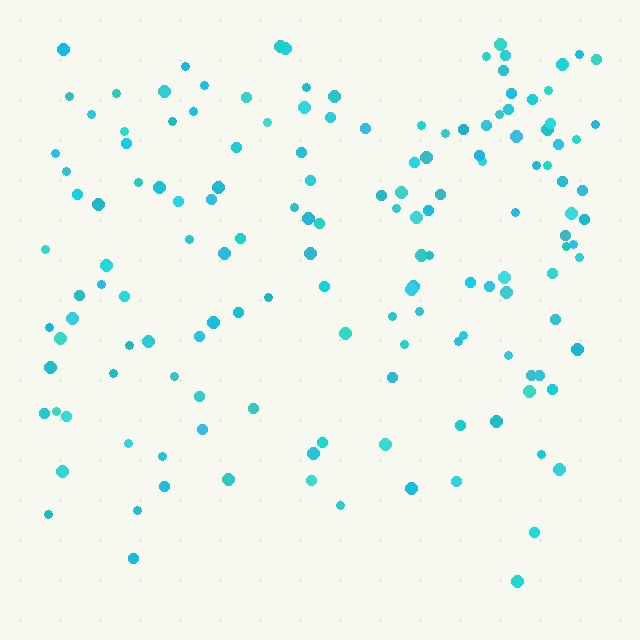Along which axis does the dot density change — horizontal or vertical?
Vertical.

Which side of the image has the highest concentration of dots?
The top.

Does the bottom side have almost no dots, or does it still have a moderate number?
Still a moderate number, just noticeably fewer than the top.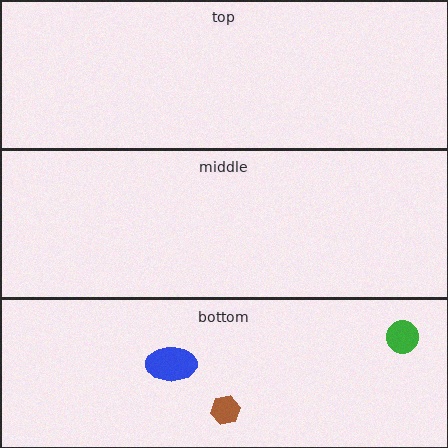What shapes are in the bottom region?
The blue ellipse, the green circle, the brown hexagon.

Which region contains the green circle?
The bottom region.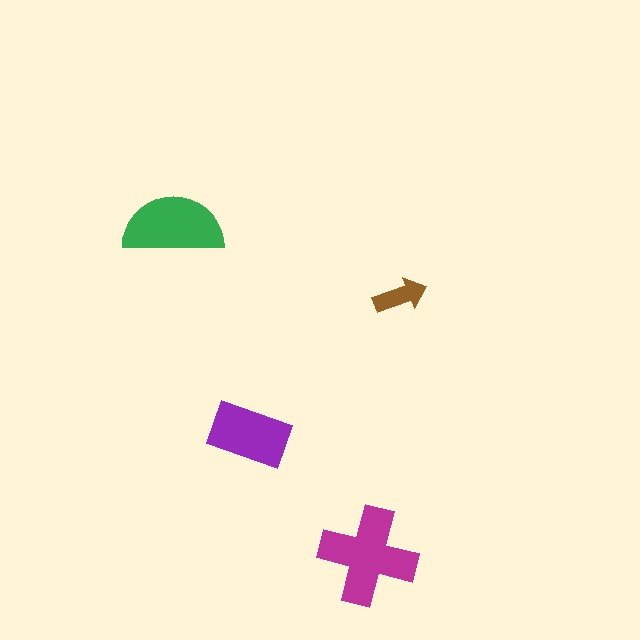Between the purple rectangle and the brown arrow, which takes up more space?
The purple rectangle.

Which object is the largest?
The magenta cross.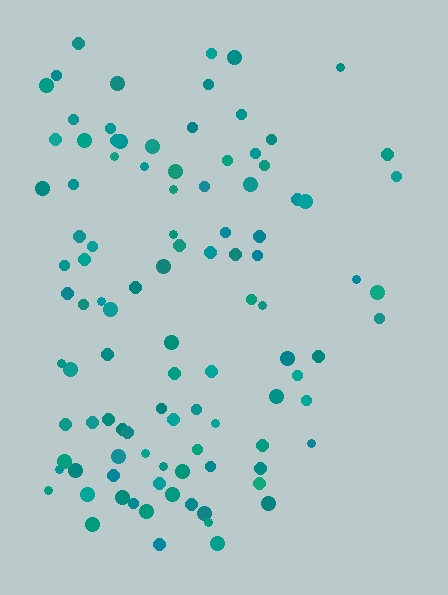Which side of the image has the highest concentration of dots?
The left.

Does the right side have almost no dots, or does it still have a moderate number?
Still a moderate number, just noticeably fewer than the left.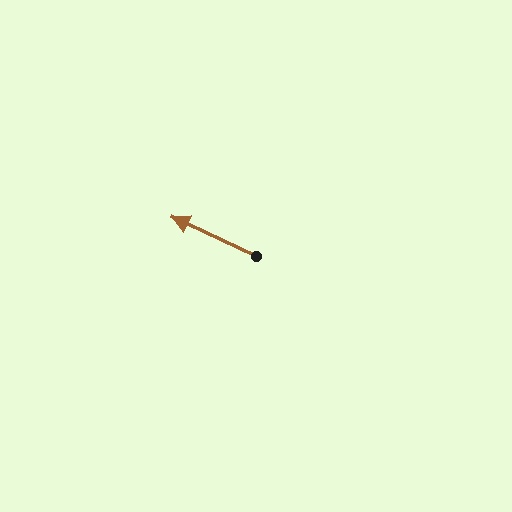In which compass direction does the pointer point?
Northwest.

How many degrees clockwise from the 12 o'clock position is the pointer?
Approximately 295 degrees.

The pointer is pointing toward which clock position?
Roughly 10 o'clock.